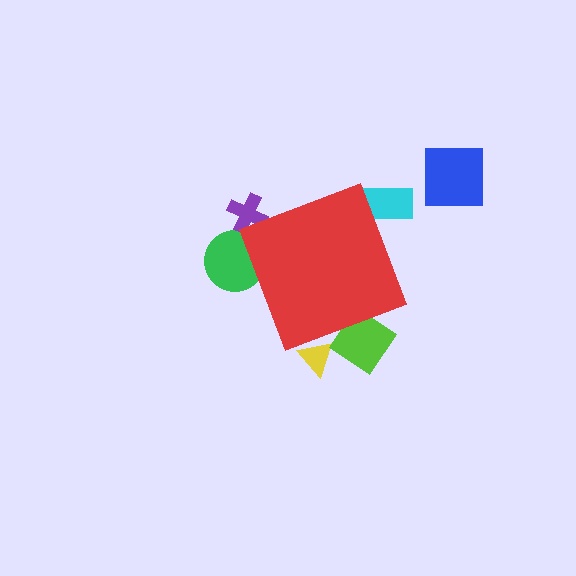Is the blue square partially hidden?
No, the blue square is fully visible.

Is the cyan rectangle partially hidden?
Yes, the cyan rectangle is partially hidden behind the red diamond.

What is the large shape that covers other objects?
A red diamond.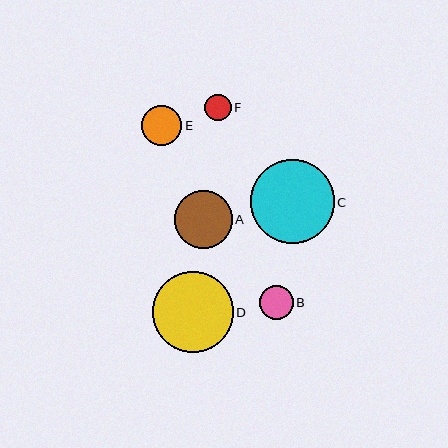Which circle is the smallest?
Circle F is the smallest with a size of approximately 26 pixels.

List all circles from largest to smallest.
From largest to smallest: C, D, A, E, B, F.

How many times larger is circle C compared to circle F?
Circle C is approximately 3.2 times the size of circle F.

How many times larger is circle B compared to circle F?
Circle B is approximately 1.3 times the size of circle F.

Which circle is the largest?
Circle C is the largest with a size of approximately 84 pixels.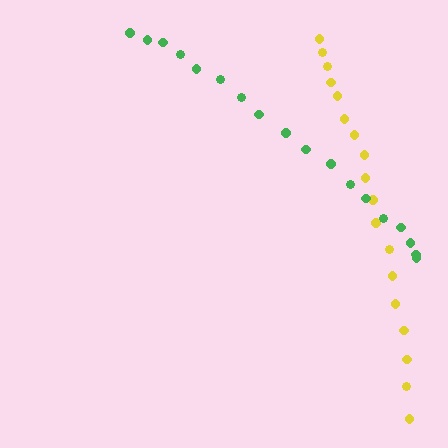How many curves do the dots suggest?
There are 2 distinct paths.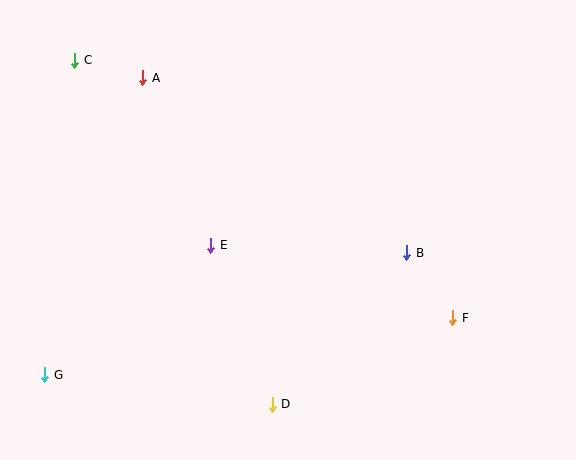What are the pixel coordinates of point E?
Point E is at (211, 245).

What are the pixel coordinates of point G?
Point G is at (45, 375).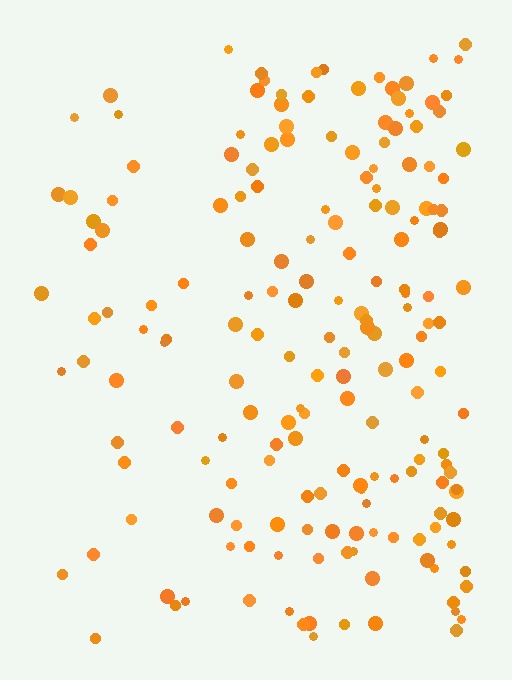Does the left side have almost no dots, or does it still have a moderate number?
Still a moderate number, just noticeably fewer than the right.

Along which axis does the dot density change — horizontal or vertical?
Horizontal.